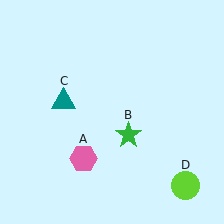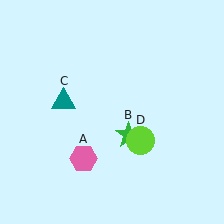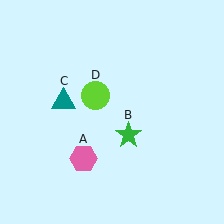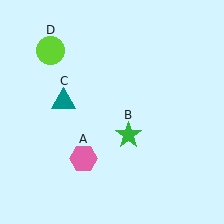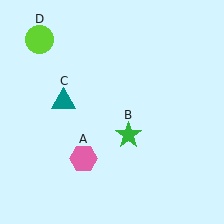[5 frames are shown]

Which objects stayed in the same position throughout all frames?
Pink hexagon (object A) and green star (object B) and teal triangle (object C) remained stationary.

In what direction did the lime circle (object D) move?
The lime circle (object D) moved up and to the left.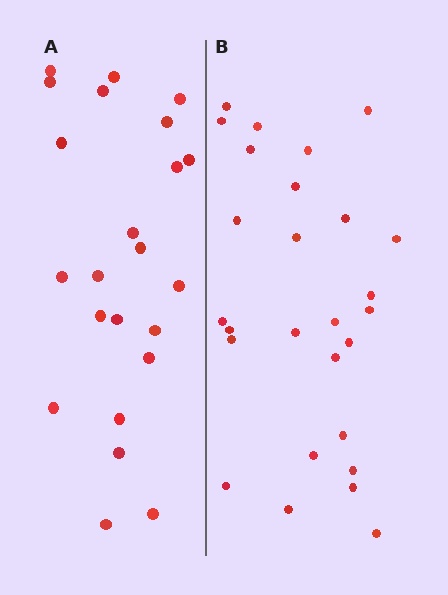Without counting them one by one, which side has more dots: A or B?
Region B (the right region) has more dots.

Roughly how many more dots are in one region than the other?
Region B has about 4 more dots than region A.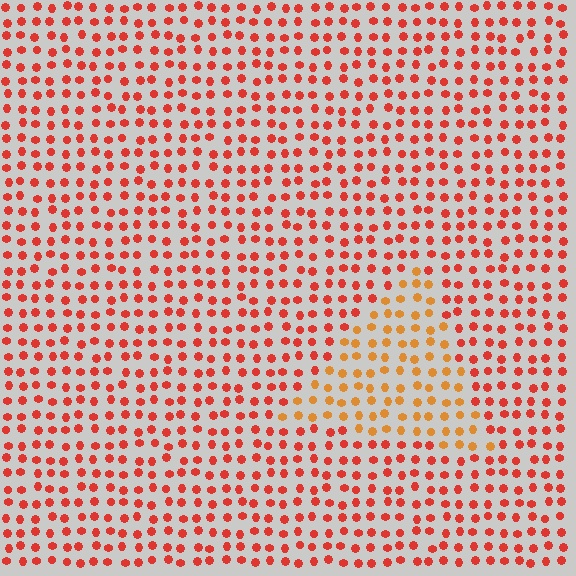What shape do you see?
I see a triangle.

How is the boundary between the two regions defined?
The boundary is defined purely by a slight shift in hue (about 30 degrees). Spacing, size, and orientation are identical on both sides.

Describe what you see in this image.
The image is filled with small red elements in a uniform arrangement. A triangle-shaped region is visible where the elements are tinted to a slightly different hue, forming a subtle color boundary.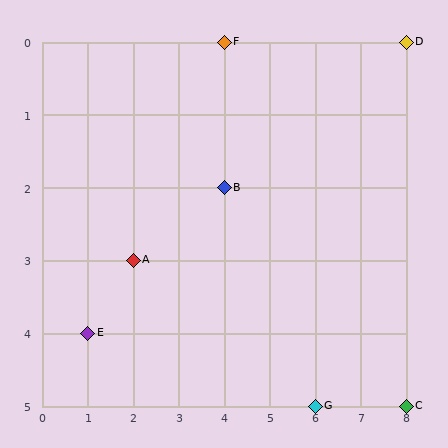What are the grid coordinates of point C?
Point C is at grid coordinates (8, 5).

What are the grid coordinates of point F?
Point F is at grid coordinates (4, 0).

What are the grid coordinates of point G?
Point G is at grid coordinates (6, 5).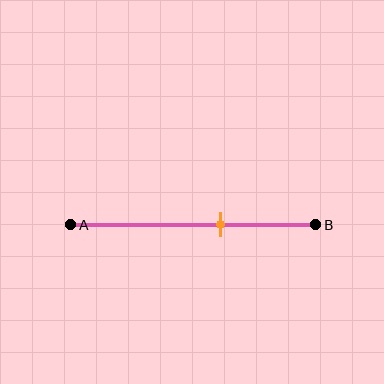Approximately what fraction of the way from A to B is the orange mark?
The orange mark is approximately 60% of the way from A to B.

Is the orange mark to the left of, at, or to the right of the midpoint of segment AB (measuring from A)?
The orange mark is to the right of the midpoint of segment AB.